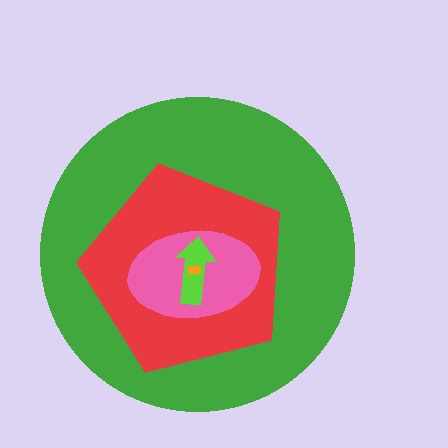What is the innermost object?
The orange rectangle.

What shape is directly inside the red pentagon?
The pink ellipse.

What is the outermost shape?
The green circle.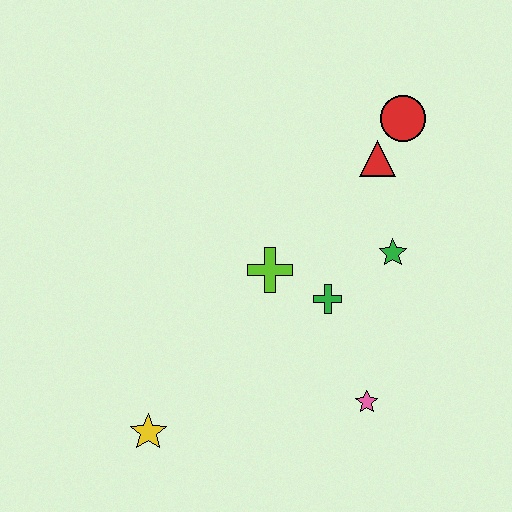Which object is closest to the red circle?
The red triangle is closest to the red circle.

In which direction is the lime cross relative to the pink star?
The lime cross is above the pink star.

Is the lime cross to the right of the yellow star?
Yes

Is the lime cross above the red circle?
No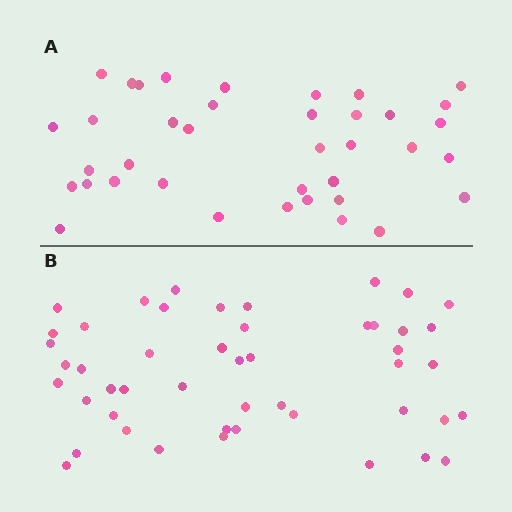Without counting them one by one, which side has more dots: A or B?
Region B (the bottom region) has more dots.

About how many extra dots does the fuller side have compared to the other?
Region B has roughly 10 or so more dots than region A.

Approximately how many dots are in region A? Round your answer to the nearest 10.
About 40 dots. (The exact count is 38, which rounds to 40.)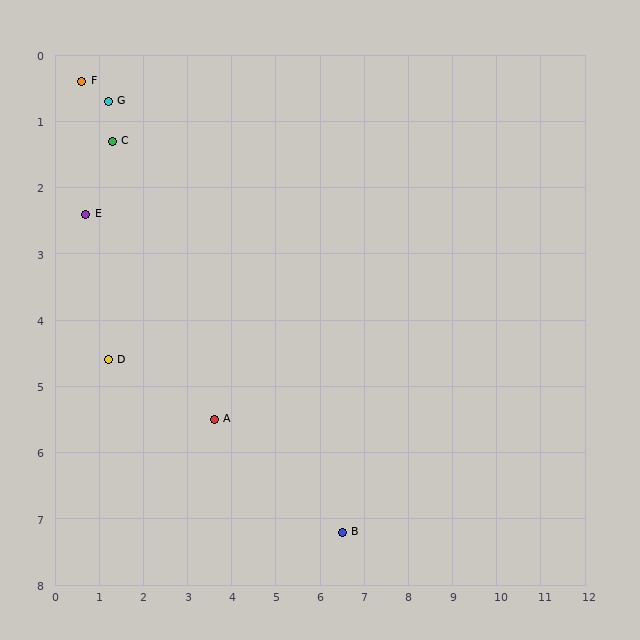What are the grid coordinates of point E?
Point E is at approximately (0.7, 2.4).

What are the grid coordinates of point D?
Point D is at approximately (1.2, 4.6).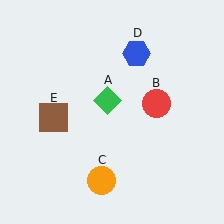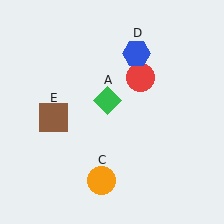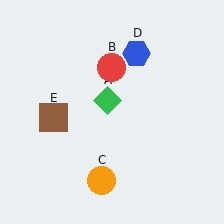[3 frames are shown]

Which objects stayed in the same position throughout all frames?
Green diamond (object A) and orange circle (object C) and blue hexagon (object D) and brown square (object E) remained stationary.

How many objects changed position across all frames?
1 object changed position: red circle (object B).